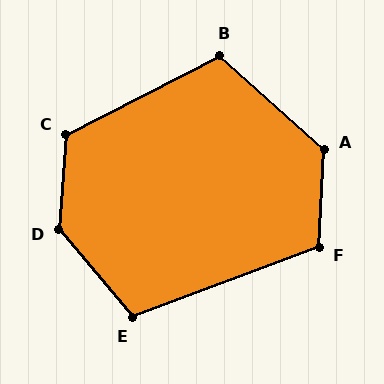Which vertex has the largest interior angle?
D, at approximately 136 degrees.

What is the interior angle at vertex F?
Approximately 113 degrees (obtuse).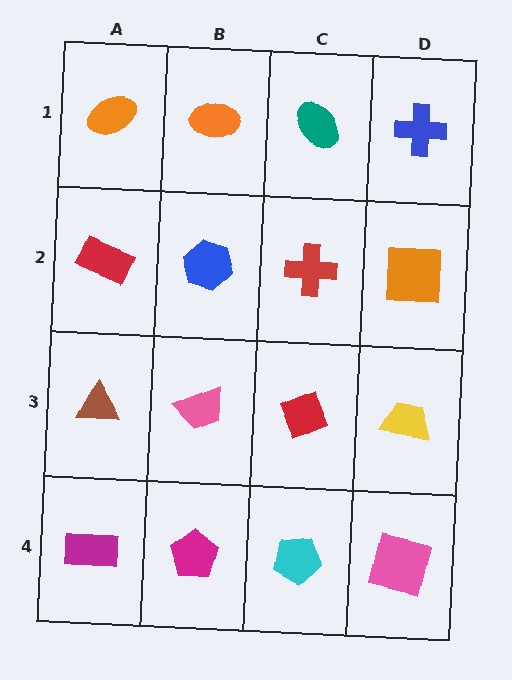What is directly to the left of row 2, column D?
A red cross.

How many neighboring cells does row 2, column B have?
4.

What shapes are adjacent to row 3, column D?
An orange square (row 2, column D), a pink square (row 4, column D), a red diamond (row 3, column C).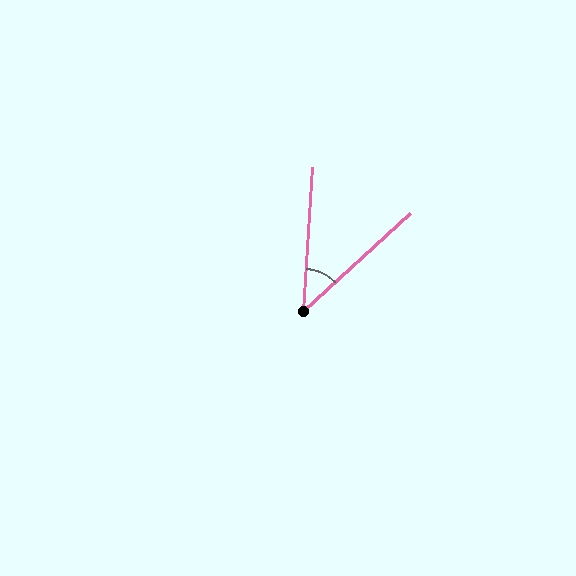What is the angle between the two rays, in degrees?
Approximately 44 degrees.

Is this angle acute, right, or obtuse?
It is acute.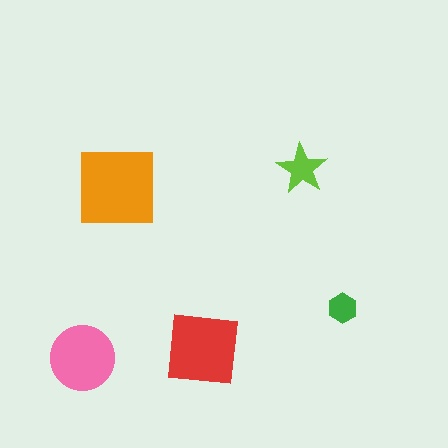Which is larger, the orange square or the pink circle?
The orange square.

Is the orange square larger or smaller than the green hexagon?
Larger.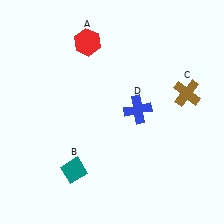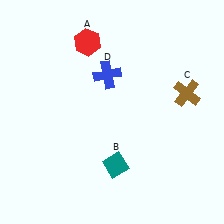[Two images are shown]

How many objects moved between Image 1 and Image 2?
2 objects moved between the two images.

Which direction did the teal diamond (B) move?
The teal diamond (B) moved right.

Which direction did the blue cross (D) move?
The blue cross (D) moved up.